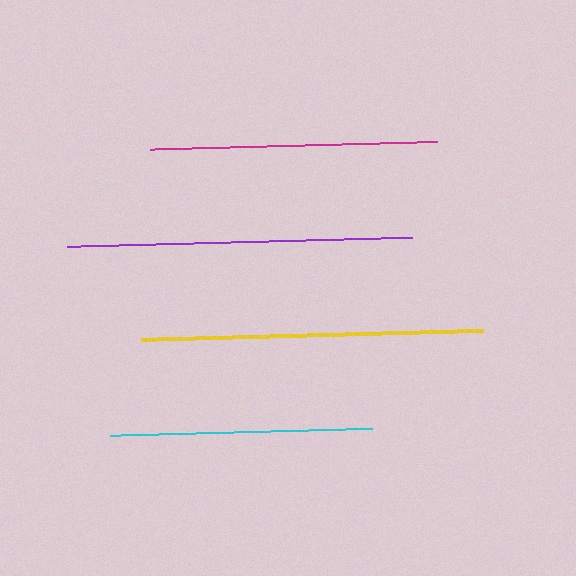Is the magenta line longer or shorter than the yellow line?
The yellow line is longer than the magenta line.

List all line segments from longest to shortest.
From longest to shortest: purple, yellow, magenta, cyan.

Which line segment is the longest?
The purple line is the longest at approximately 344 pixels.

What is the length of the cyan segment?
The cyan segment is approximately 261 pixels long.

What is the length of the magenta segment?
The magenta segment is approximately 286 pixels long.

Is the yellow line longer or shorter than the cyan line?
The yellow line is longer than the cyan line.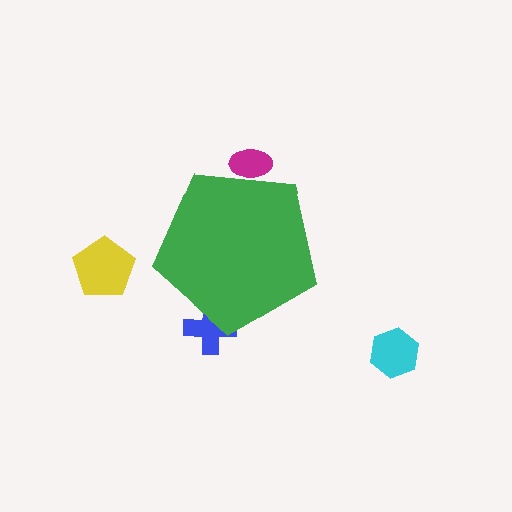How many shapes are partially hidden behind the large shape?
2 shapes are partially hidden.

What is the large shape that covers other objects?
A green pentagon.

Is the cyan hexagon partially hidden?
No, the cyan hexagon is fully visible.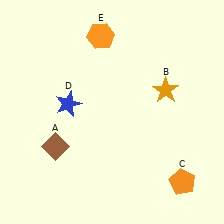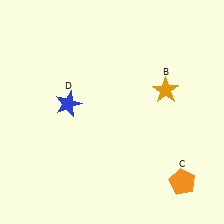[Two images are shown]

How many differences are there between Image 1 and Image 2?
There are 2 differences between the two images.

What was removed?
The orange hexagon (E), the brown diamond (A) were removed in Image 2.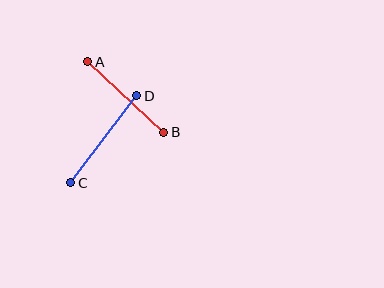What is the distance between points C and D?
The distance is approximately 109 pixels.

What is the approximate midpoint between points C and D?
The midpoint is at approximately (104, 139) pixels.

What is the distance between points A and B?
The distance is approximately 103 pixels.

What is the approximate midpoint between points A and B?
The midpoint is at approximately (126, 97) pixels.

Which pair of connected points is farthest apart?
Points C and D are farthest apart.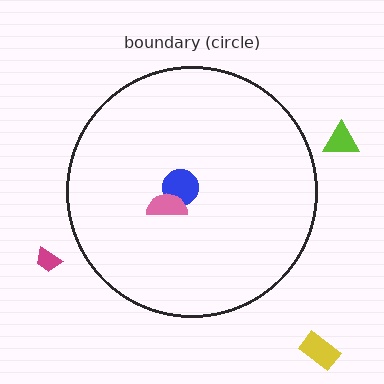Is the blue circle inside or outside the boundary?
Inside.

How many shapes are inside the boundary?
2 inside, 3 outside.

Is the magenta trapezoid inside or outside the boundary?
Outside.